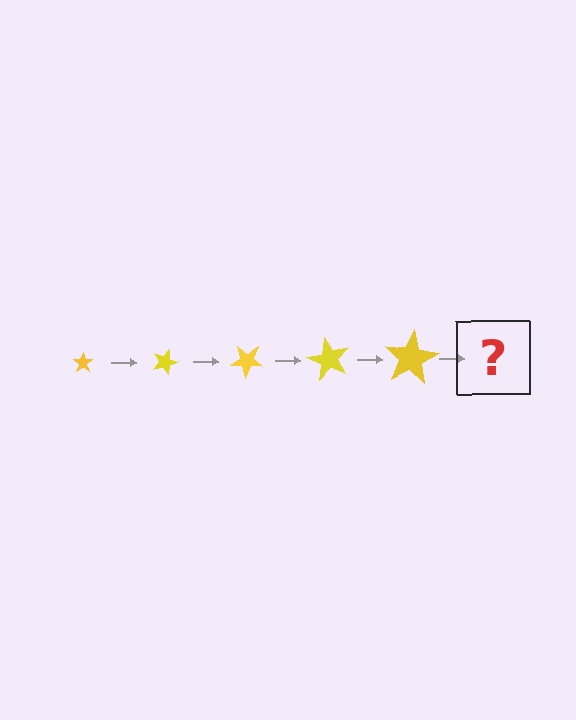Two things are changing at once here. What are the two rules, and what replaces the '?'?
The two rules are that the star grows larger each step and it rotates 20 degrees each step. The '?' should be a star, larger than the previous one and rotated 100 degrees from the start.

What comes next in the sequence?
The next element should be a star, larger than the previous one and rotated 100 degrees from the start.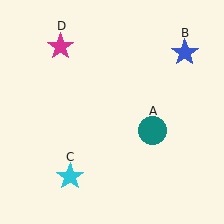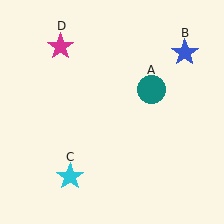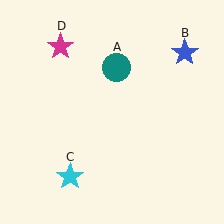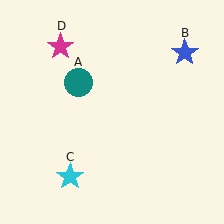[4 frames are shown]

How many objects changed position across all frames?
1 object changed position: teal circle (object A).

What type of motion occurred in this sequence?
The teal circle (object A) rotated counterclockwise around the center of the scene.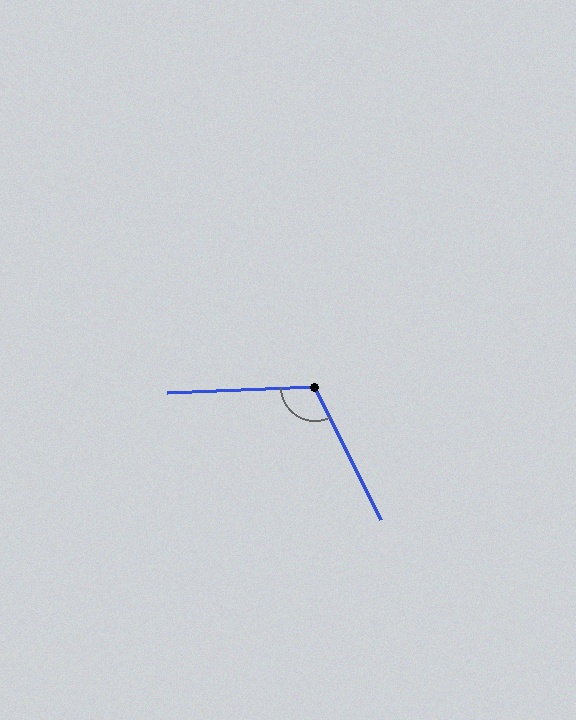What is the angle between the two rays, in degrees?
Approximately 114 degrees.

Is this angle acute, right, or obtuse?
It is obtuse.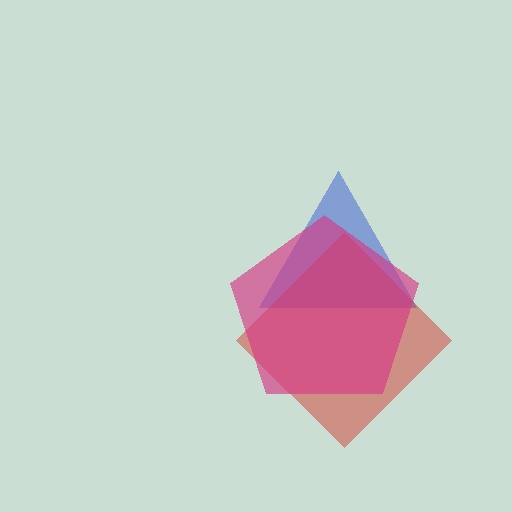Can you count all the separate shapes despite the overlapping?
Yes, there are 3 separate shapes.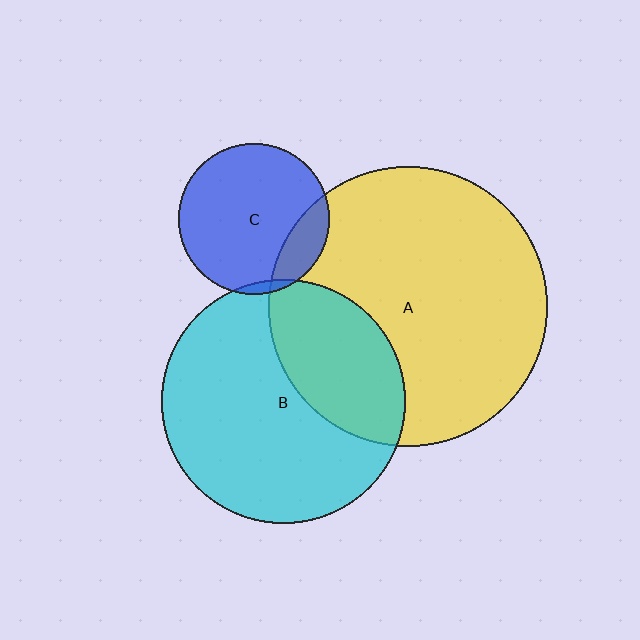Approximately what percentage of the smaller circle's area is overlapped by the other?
Approximately 35%.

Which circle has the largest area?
Circle A (yellow).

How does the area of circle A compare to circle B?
Approximately 1.3 times.